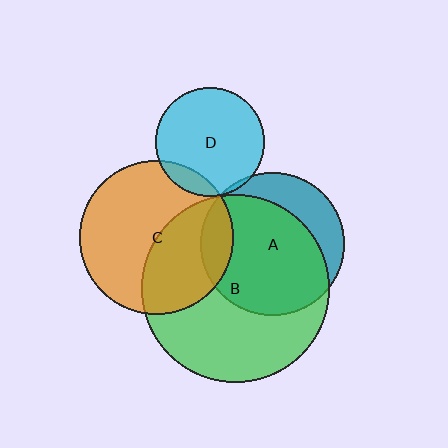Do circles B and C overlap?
Yes.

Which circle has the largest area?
Circle B (green).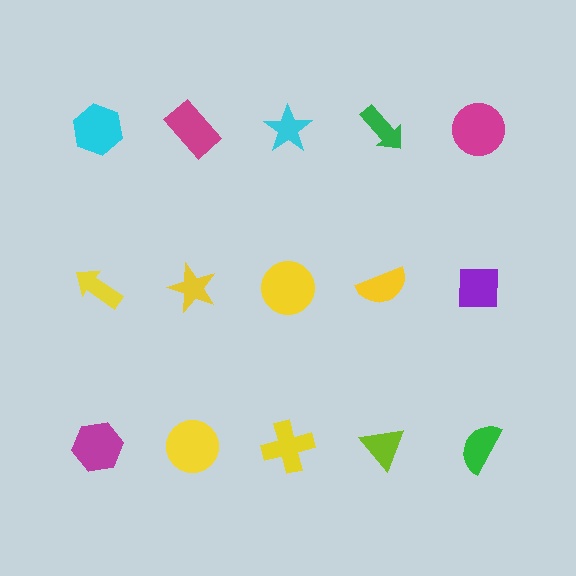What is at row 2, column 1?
A yellow arrow.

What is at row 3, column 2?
A yellow circle.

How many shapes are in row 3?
5 shapes.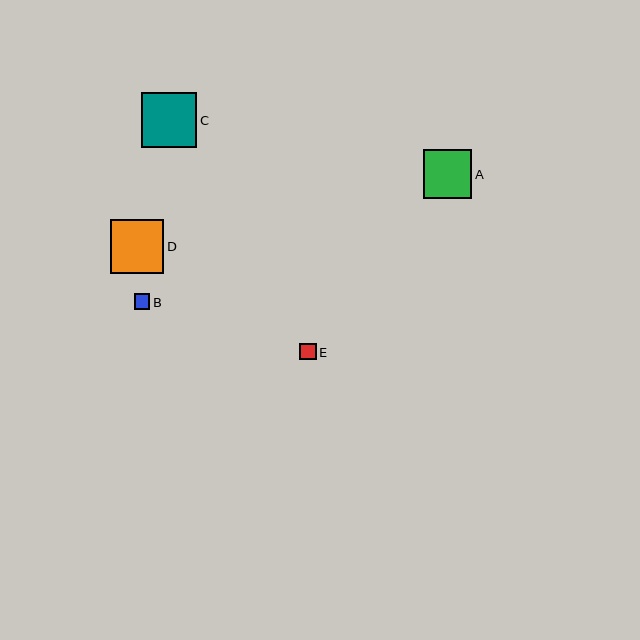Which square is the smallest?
Square B is the smallest with a size of approximately 16 pixels.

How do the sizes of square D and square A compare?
Square D and square A are approximately the same size.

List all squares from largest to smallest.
From largest to smallest: C, D, A, E, B.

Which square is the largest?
Square C is the largest with a size of approximately 55 pixels.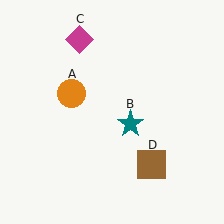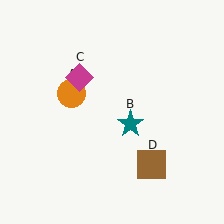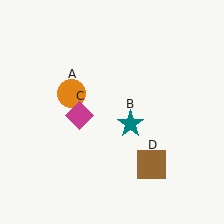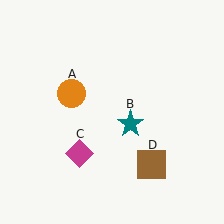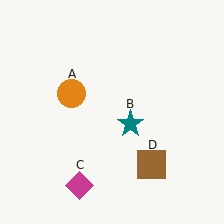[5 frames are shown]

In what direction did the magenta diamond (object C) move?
The magenta diamond (object C) moved down.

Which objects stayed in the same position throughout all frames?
Orange circle (object A) and teal star (object B) and brown square (object D) remained stationary.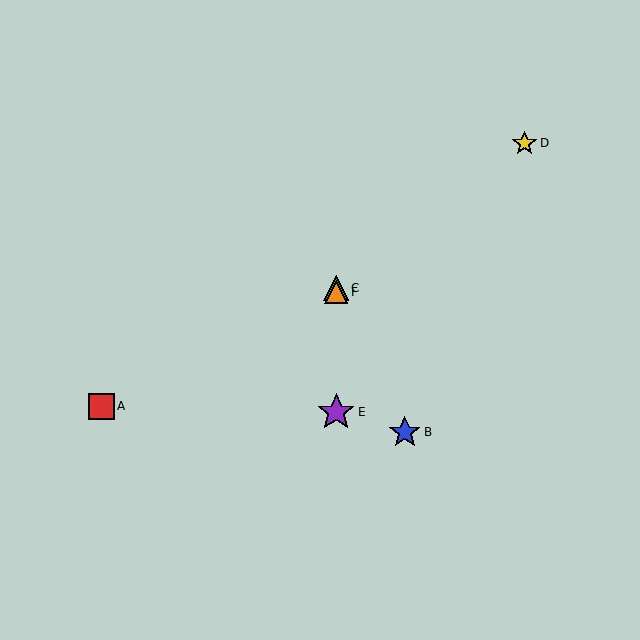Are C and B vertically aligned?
No, C is at x≈336 and B is at x≈405.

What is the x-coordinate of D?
Object D is at x≈525.